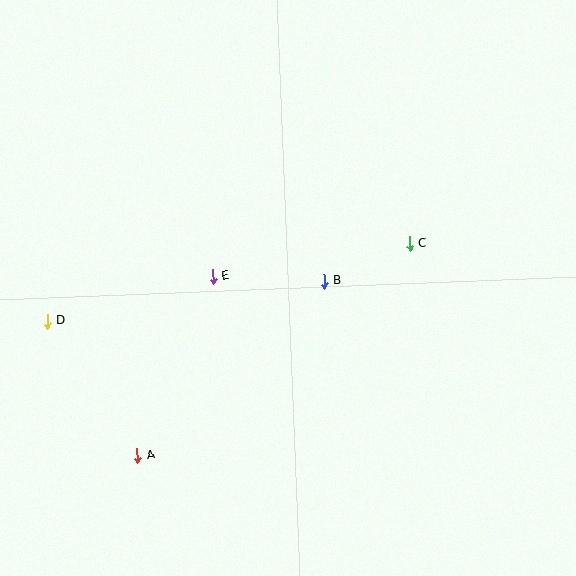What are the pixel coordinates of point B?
Point B is at (324, 281).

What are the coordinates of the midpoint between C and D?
The midpoint between C and D is at (228, 282).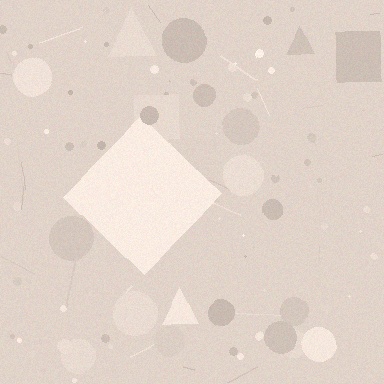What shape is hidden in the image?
A diamond is hidden in the image.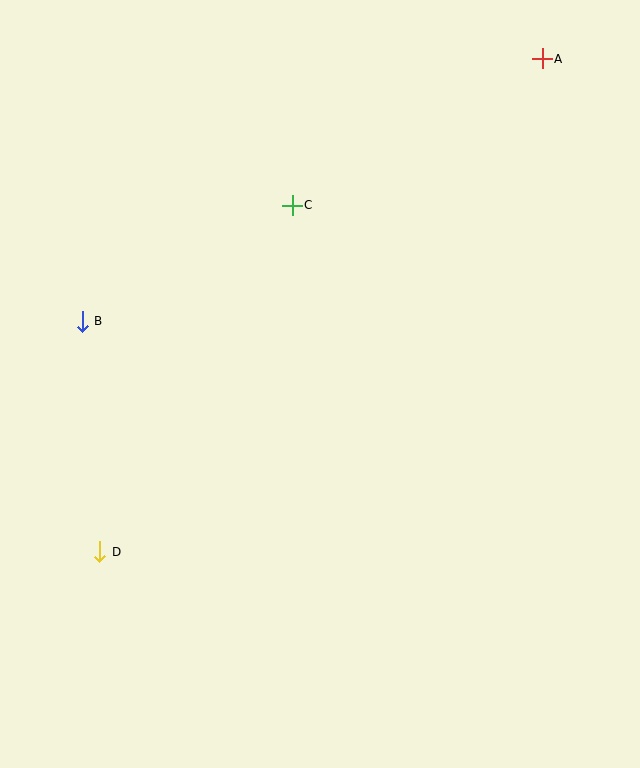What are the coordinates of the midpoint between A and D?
The midpoint between A and D is at (321, 305).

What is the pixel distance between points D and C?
The distance between D and C is 396 pixels.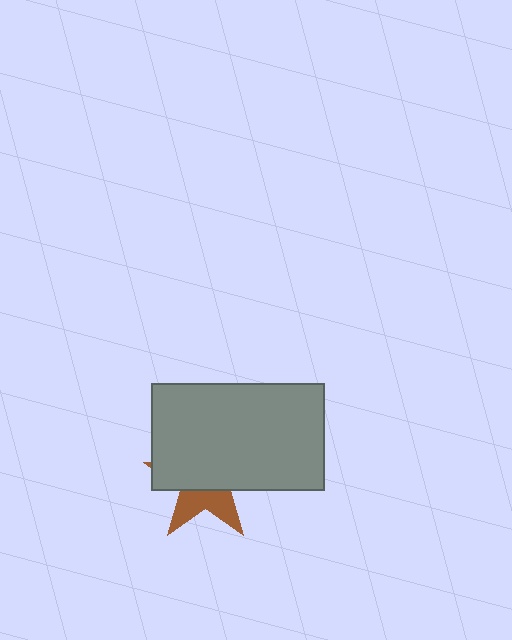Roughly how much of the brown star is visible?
A small part of it is visible (roughly 36%).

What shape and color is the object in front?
The object in front is a gray rectangle.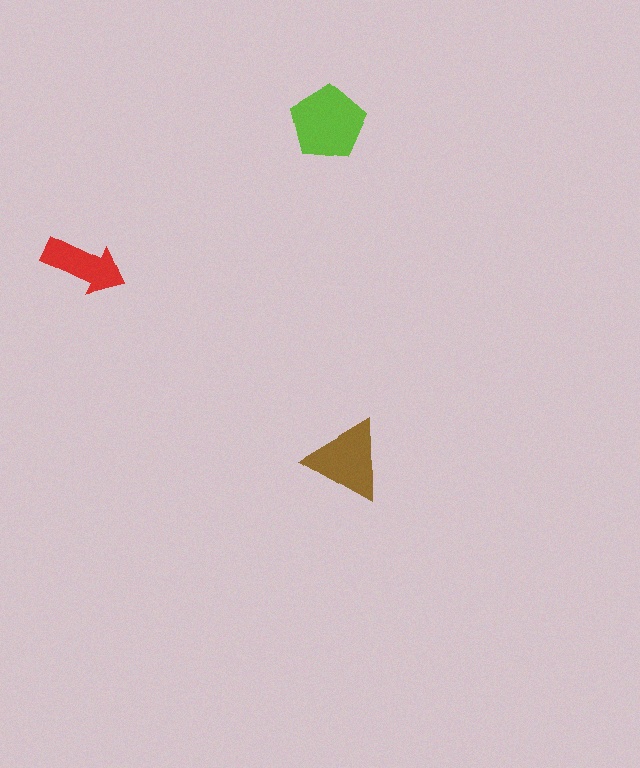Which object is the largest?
The lime pentagon.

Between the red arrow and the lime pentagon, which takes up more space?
The lime pentagon.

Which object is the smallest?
The red arrow.